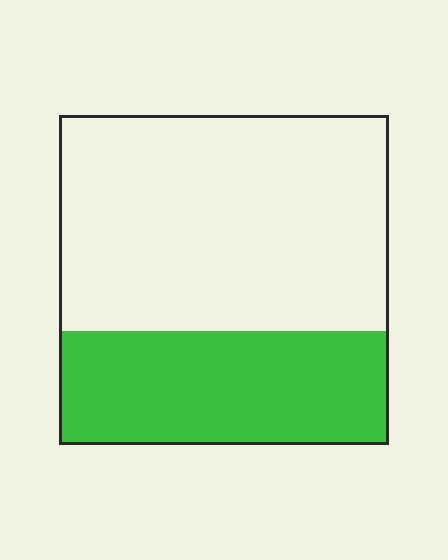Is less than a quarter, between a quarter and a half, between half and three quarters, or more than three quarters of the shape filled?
Between a quarter and a half.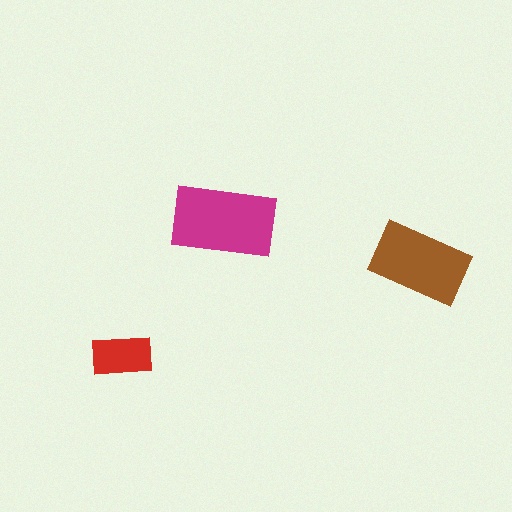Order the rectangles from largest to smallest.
the magenta one, the brown one, the red one.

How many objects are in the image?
There are 3 objects in the image.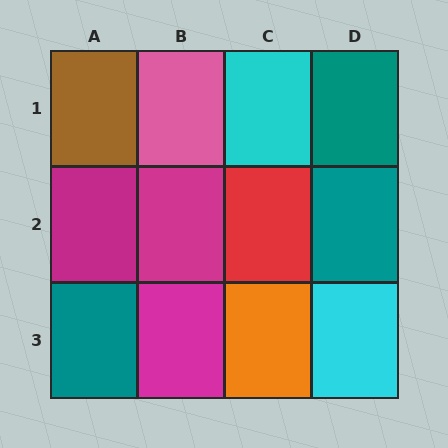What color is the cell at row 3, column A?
Teal.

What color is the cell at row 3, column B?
Magenta.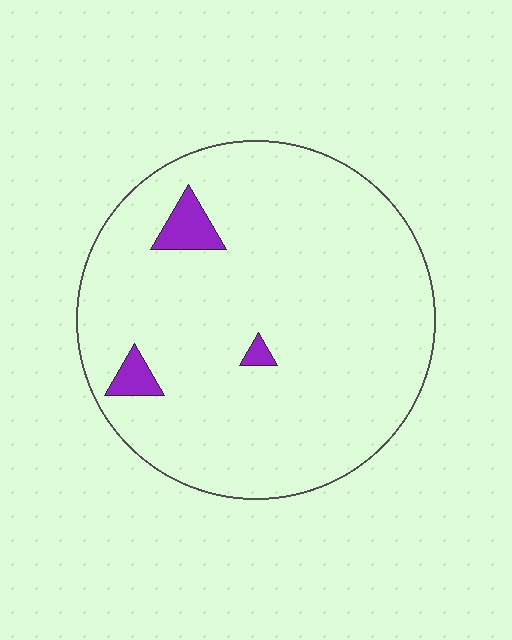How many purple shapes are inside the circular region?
3.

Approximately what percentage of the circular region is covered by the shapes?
Approximately 5%.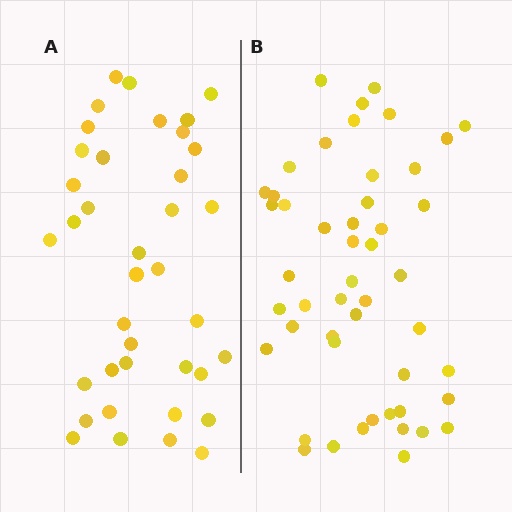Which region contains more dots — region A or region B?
Region B (the right region) has more dots.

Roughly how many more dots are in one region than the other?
Region B has roughly 12 or so more dots than region A.